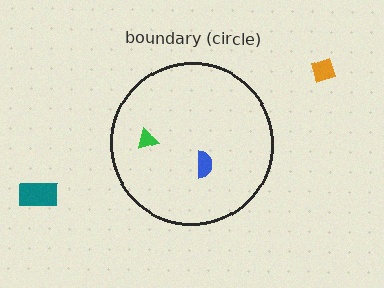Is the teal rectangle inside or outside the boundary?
Outside.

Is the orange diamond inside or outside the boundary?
Outside.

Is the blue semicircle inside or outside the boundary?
Inside.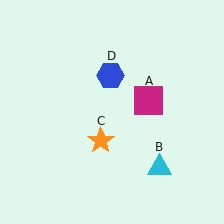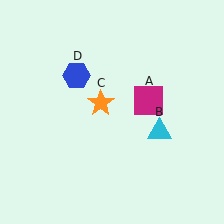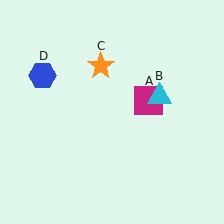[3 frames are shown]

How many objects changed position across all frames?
3 objects changed position: cyan triangle (object B), orange star (object C), blue hexagon (object D).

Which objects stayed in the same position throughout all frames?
Magenta square (object A) remained stationary.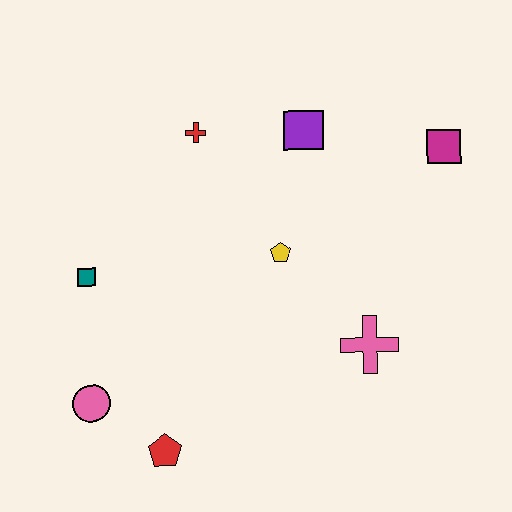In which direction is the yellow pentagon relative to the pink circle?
The yellow pentagon is to the right of the pink circle.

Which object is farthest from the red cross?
The red pentagon is farthest from the red cross.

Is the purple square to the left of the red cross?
No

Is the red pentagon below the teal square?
Yes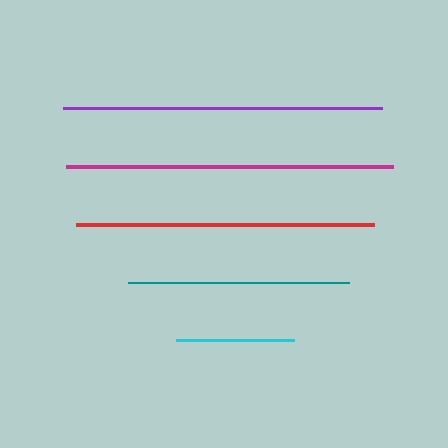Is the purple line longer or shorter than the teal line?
The purple line is longer than the teal line.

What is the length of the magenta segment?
The magenta segment is approximately 327 pixels long.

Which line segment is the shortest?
The cyan line is the shortest at approximately 118 pixels.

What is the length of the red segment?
The red segment is approximately 298 pixels long.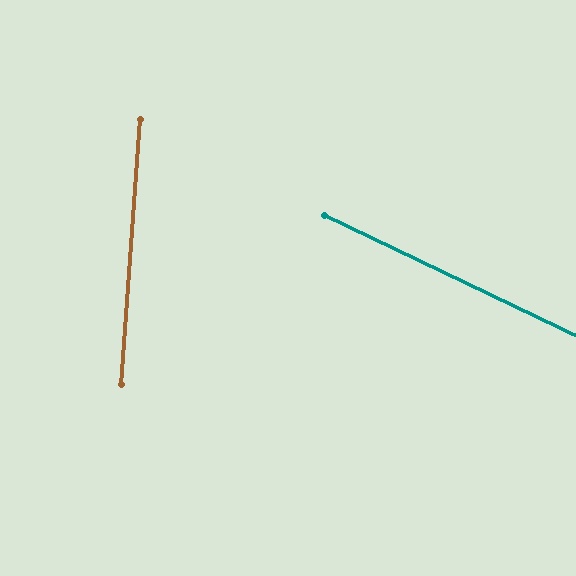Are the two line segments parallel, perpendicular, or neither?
Neither parallel nor perpendicular — they differ by about 69°.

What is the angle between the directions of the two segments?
Approximately 69 degrees.